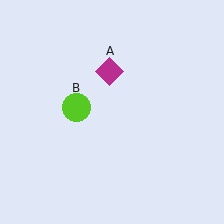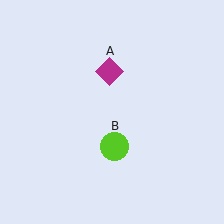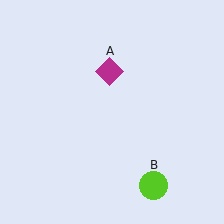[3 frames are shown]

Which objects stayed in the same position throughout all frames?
Magenta diamond (object A) remained stationary.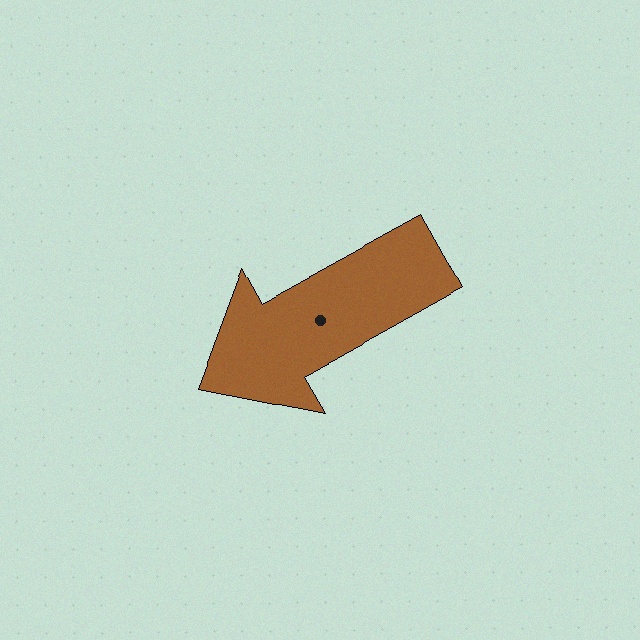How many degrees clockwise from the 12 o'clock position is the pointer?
Approximately 241 degrees.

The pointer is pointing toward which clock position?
Roughly 8 o'clock.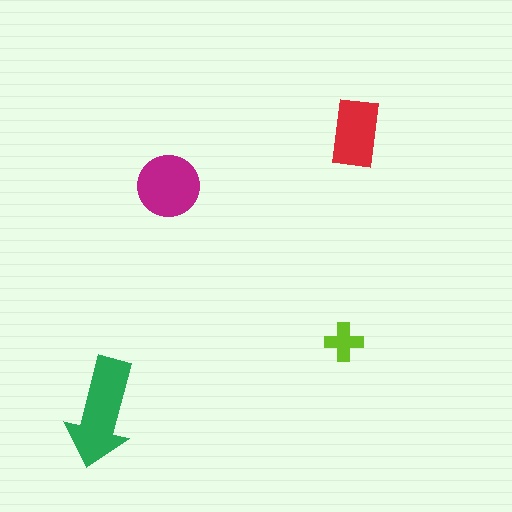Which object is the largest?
The green arrow.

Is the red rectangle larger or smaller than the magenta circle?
Smaller.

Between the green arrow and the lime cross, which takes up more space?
The green arrow.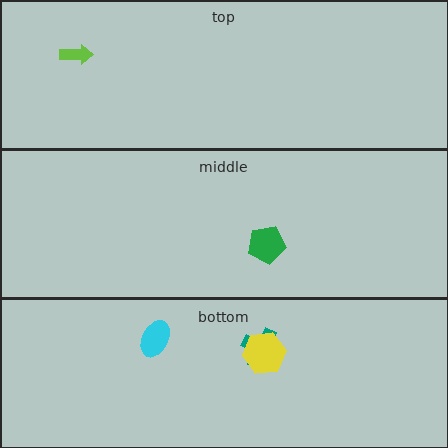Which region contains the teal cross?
The bottom region.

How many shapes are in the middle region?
1.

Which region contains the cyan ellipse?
The bottom region.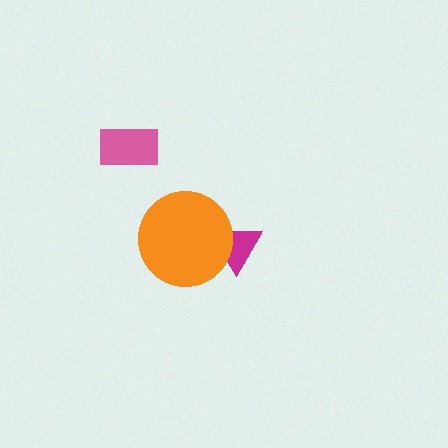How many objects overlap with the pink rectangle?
0 objects overlap with the pink rectangle.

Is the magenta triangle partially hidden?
Yes, it is partially covered by another shape.